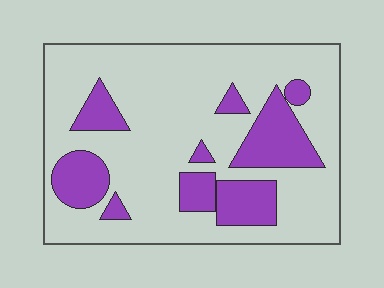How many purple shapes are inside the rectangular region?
9.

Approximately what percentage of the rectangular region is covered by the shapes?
Approximately 25%.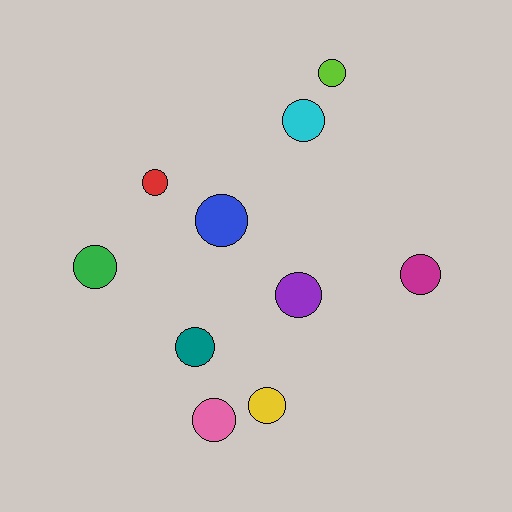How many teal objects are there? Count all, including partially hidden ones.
There is 1 teal object.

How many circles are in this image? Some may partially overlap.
There are 10 circles.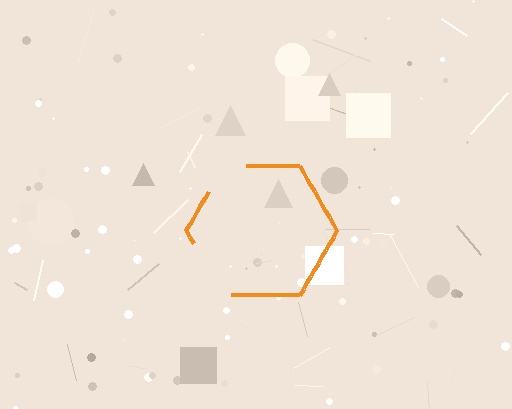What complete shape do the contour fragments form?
The contour fragments form a hexagon.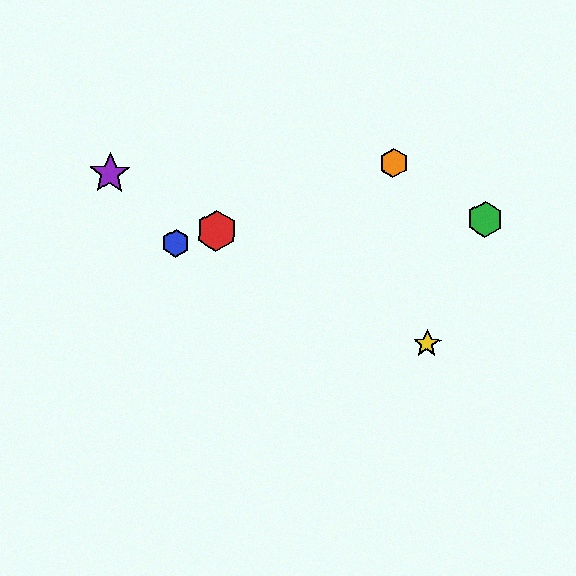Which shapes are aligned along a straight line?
The red hexagon, the yellow star, the purple star are aligned along a straight line.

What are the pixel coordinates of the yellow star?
The yellow star is at (427, 344).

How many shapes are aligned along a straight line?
3 shapes (the red hexagon, the yellow star, the purple star) are aligned along a straight line.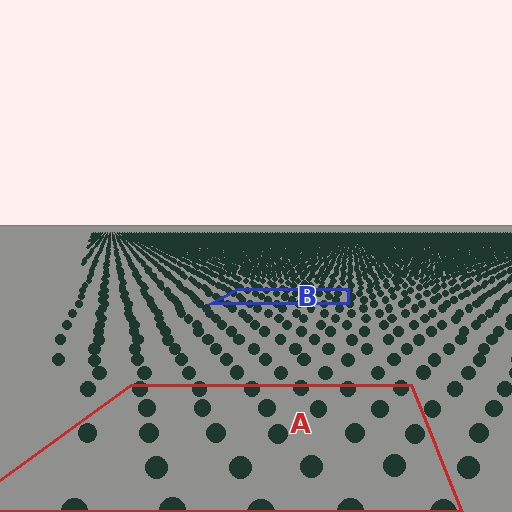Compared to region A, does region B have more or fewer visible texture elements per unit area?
Region B has more texture elements per unit area — they are packed more densely because it is farther away.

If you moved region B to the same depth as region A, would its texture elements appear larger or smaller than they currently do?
They would appear larger. At a closer depth, the same texture elements are projected at a bigger on-screen size.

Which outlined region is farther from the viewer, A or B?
Region B is farther from the viewer — the texture elements inside it appear smaller and more densely packed.